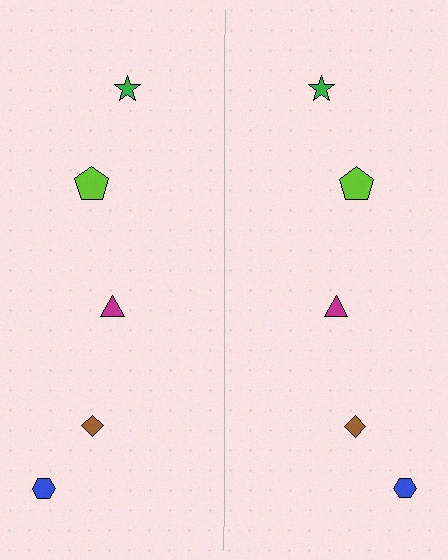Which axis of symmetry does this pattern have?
The pattern has a vertical axis of symmetry running through the center of the image.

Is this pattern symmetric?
Yes, this pattern has bilateral (reflection) symmetry.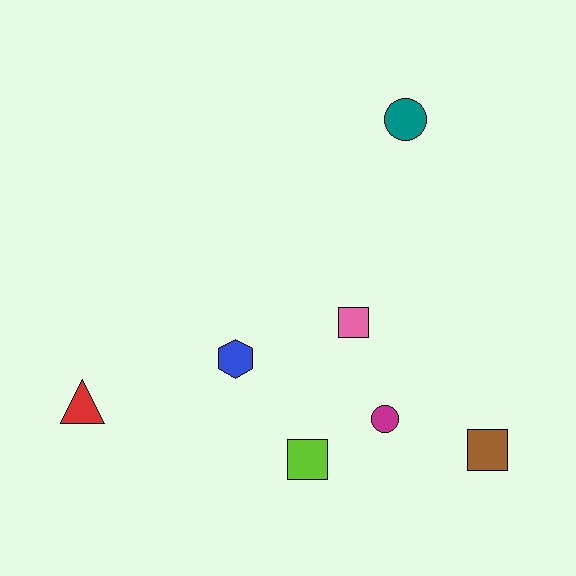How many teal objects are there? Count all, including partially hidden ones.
There is 1 teal object.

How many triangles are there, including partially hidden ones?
There is 1 triangle.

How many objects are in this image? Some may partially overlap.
There are 7 objects.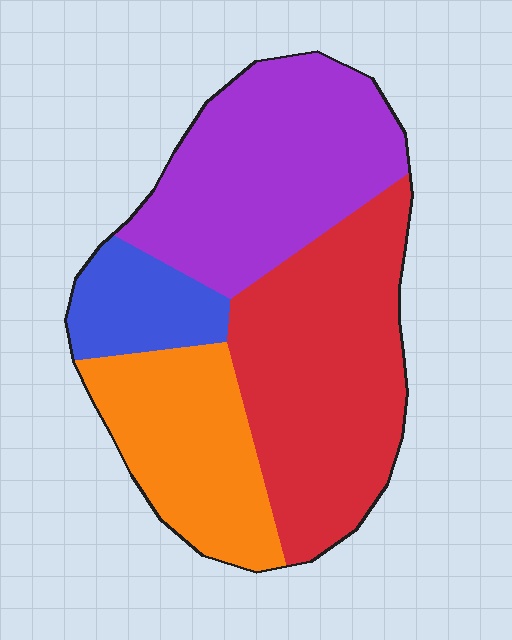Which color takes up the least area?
Blue, at roughly 10%.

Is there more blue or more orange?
Orange.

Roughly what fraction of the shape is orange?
Orange covers around 20% of the shape.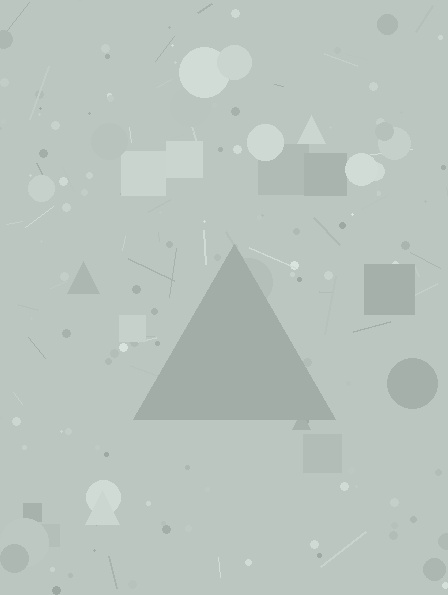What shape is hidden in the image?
A triangle is hidden in the image.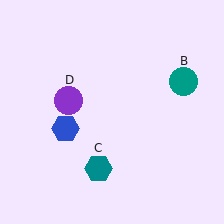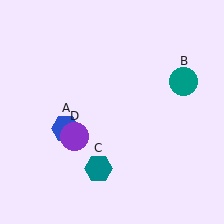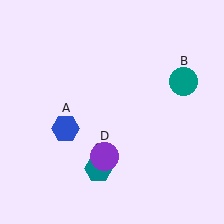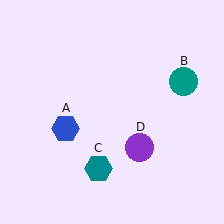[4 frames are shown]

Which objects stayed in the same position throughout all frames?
Blue hexagon (object A) and teal circle (object B) and teal hexagon (object C) remained stationary.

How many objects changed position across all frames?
1 object changed position: purple circle (object D).